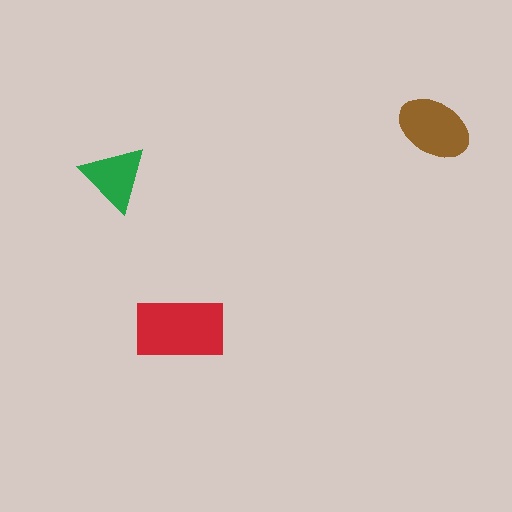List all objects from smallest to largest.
The green triangle, the brown ellipse, the red rectangle.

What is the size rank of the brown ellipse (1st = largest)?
2nd.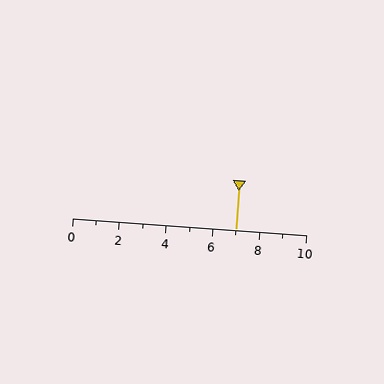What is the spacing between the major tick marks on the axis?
The major ticks are spaced 2 apart.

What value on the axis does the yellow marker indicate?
The marker indicates approximately 7.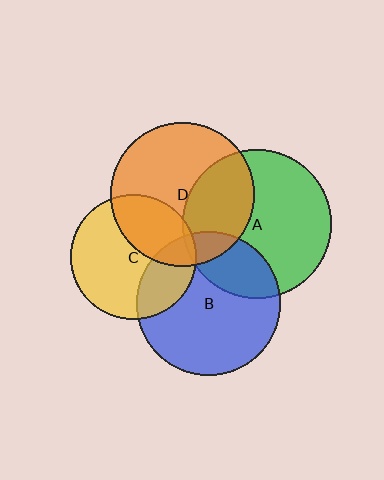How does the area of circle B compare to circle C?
Approximately 1.3 times.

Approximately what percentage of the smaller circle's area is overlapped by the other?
Approximately 25%.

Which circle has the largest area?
Circle A (green).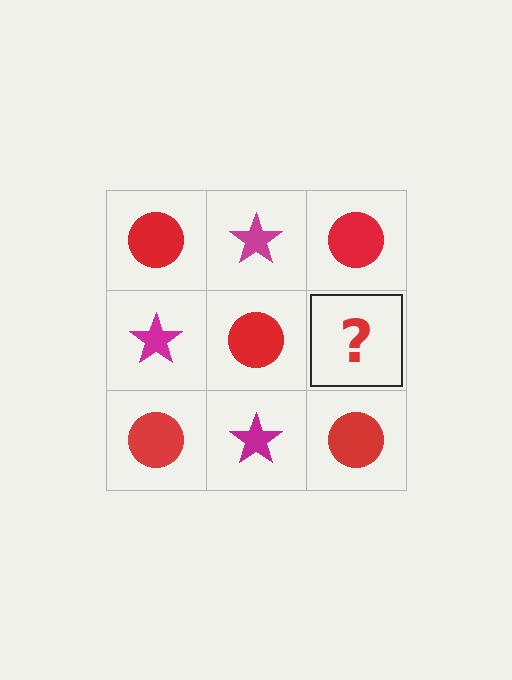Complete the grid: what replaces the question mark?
The question mark should be replaced with a magenta star.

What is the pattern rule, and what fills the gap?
The rule is that it alternates red circle and magenta star in a checkerboard pattern. The gap should be filled with a magenta star.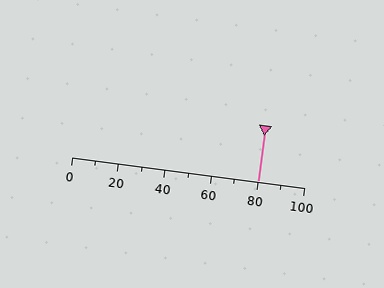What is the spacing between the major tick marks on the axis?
The major ticks are spaced 20 apart.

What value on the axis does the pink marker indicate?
The marker indicates approximately 80.